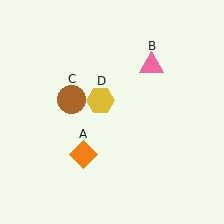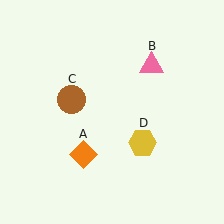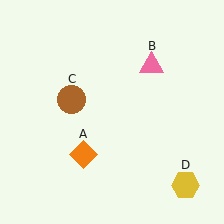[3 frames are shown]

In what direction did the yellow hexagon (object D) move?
The yellow hexagon (object D) moved down and to the right.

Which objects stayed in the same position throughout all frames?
Orange diamond (object A) and pink triangle (object B) and brown circle (object C) remained stationary.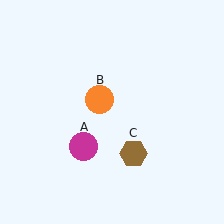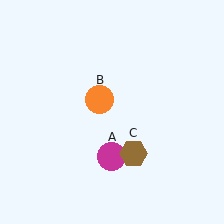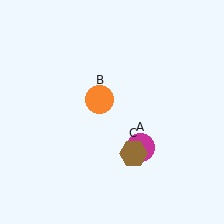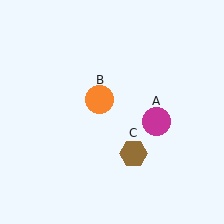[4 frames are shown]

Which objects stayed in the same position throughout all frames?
Orange circle (object B) and brown hexagon (object C) remained stationary.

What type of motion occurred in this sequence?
The magenta circle (object A) rotated counterclockwise around the center of the scene.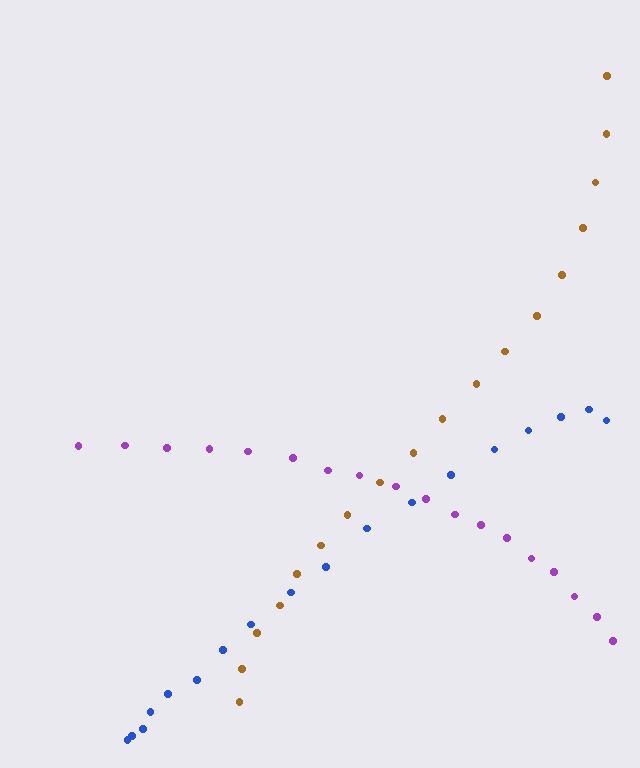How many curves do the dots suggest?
There are 3 distinct paths.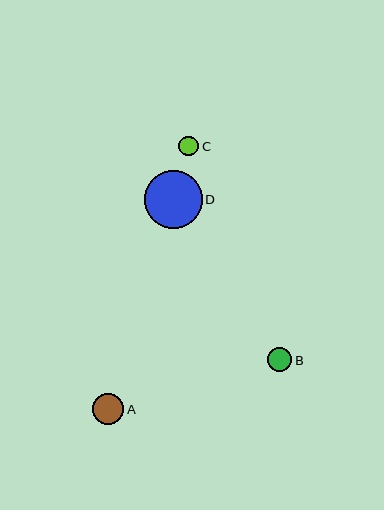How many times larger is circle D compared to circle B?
Circle D is approximately 2.4 times the size of circle B.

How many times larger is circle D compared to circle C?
Circle D is approximately 2.9 times the size of circle C.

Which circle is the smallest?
Circle C is the smallest with a size of approximately 20 pixels.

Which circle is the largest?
Circle D is the largest with a size of approximately 58 pixels.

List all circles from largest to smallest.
From largest to smallest: D, A, B, C.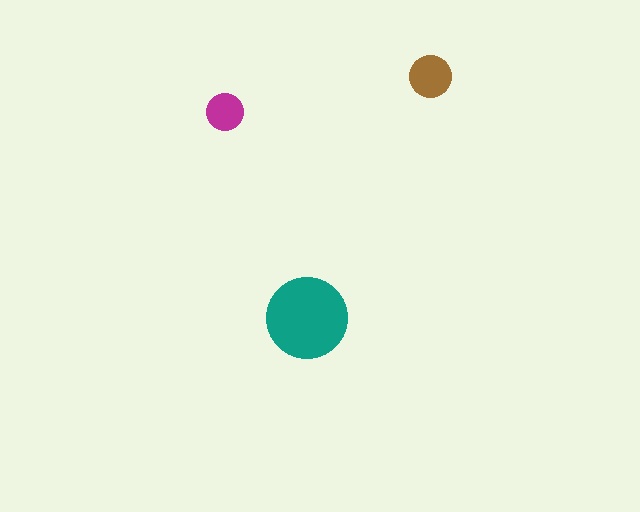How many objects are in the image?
There are 3 objects in the image.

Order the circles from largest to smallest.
the teal one, the brown one, the magenta one.